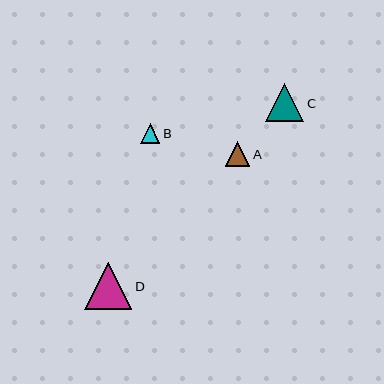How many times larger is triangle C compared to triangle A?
Triangle C is approximately 1.5 times the size of triangle A.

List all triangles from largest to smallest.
From largest to smallest: D, C, A, B.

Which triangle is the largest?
Triangle D is the largest with a size of approximately 47 pixels.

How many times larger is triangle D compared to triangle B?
Triangle D is approximately 2.4 times the size of triangle B.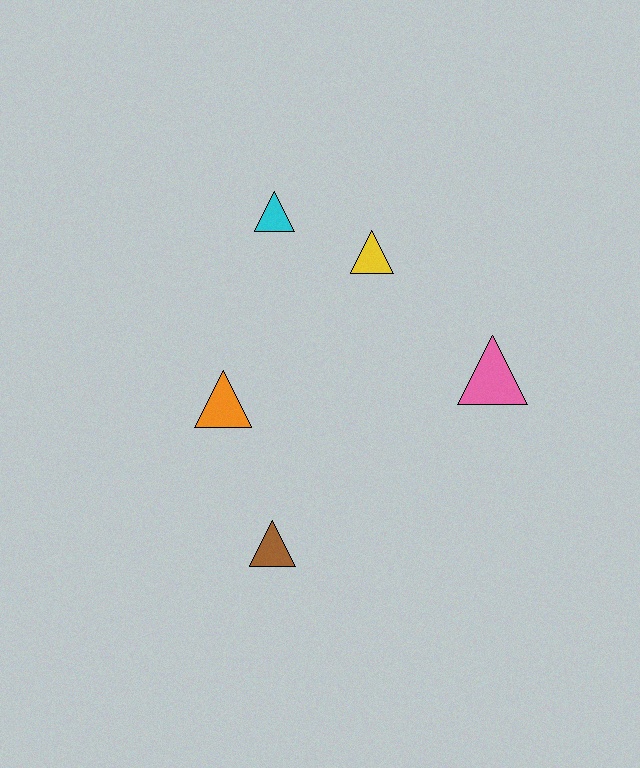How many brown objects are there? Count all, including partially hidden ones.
There is 1 brown object.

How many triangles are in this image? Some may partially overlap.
There are 5 triangles.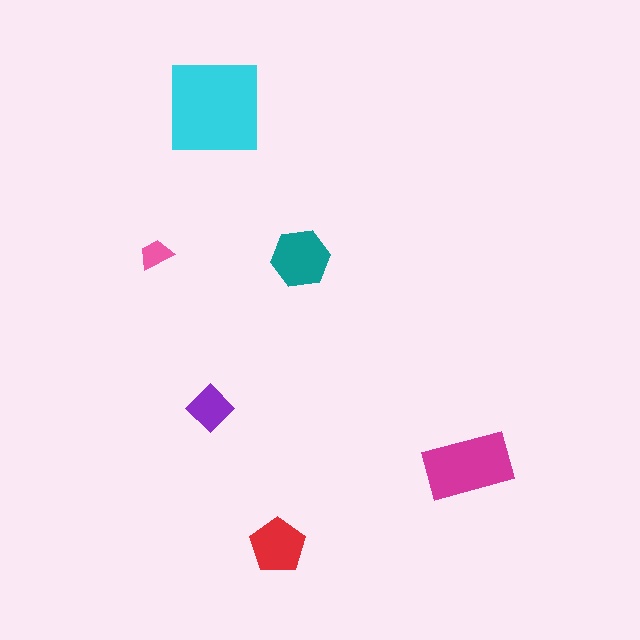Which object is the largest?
The cyan square.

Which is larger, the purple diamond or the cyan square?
The cyan square.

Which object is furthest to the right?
The magenta rectangle is rightmost.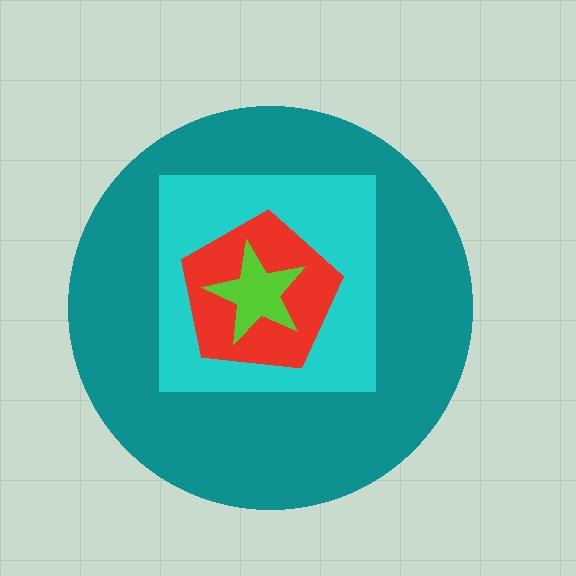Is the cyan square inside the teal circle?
Yes.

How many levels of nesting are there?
4.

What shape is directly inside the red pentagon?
The lime star.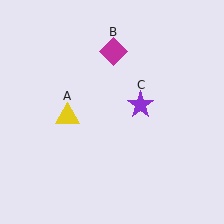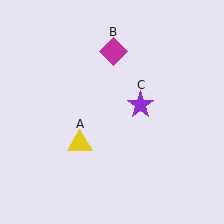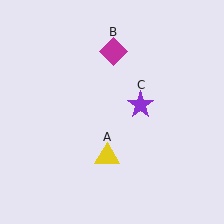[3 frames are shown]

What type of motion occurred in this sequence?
The yellow triangle (object A) rotated counterclockwise around the center of the scene.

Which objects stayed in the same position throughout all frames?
Magenta diamond (object B) and purple star (object C) remained stationary.